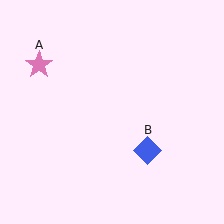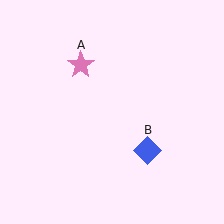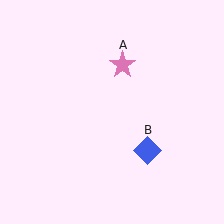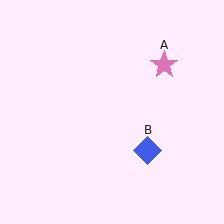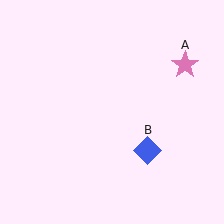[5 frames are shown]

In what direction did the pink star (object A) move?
The pink star (object A) moved right.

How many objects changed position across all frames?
1 object changed position: pink star (object A).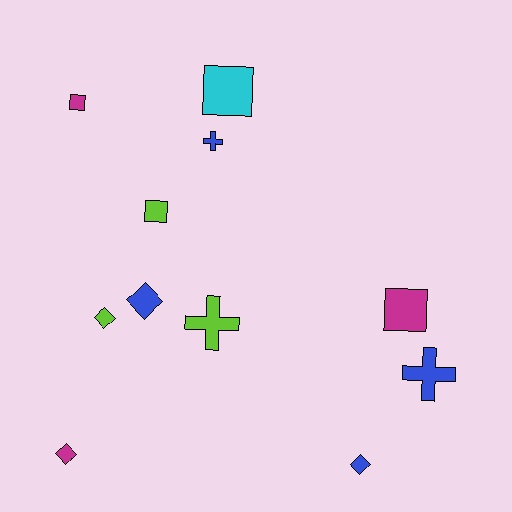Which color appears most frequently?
Blue, with 4 objects.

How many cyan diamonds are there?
There are no cyan diamonds.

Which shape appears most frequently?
Square, with 4 objects.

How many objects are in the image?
There are 11 objects.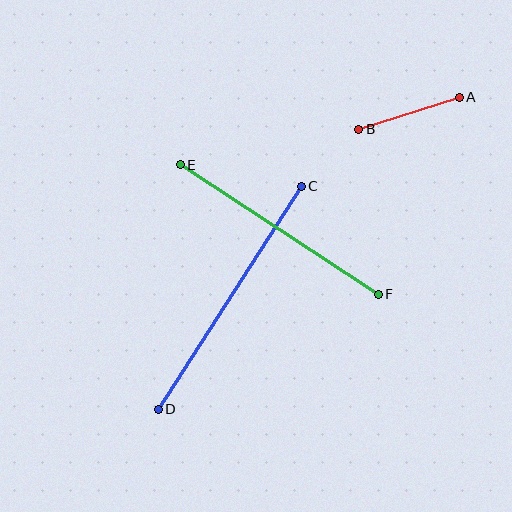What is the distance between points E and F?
The distance is approximately 236 pixels.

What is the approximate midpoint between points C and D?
The midpoint is at approximately (230, 298) pixels.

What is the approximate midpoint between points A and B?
The midpoint is at approximately (409, 113) pixels.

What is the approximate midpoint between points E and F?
The midpoint is at approximately (279, 230) pixels.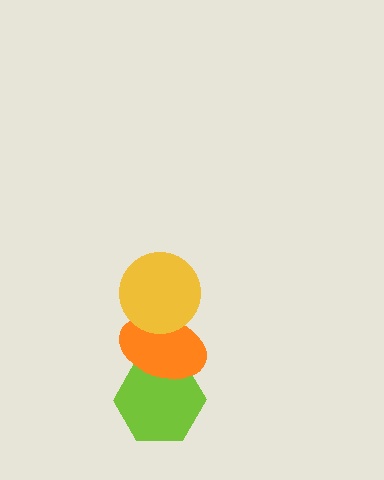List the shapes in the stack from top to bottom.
From top to bottom: the yellow circle, the orange ellipse, the lime hexagon.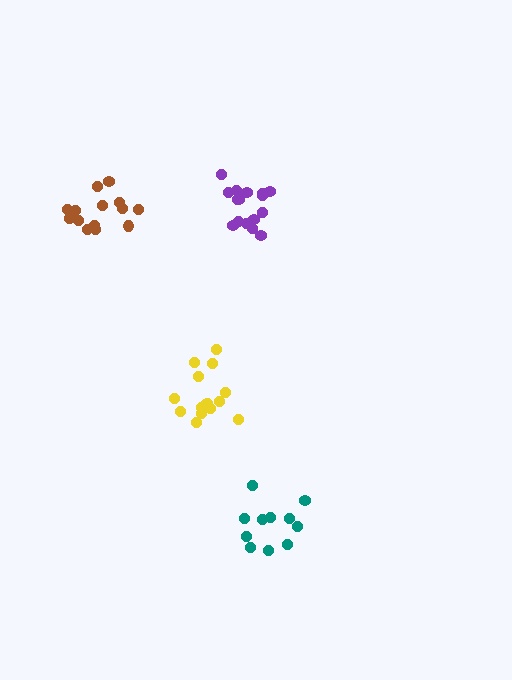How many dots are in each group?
Group 1: 15 dots, Group 2: 16 dots, Group 3: 14 dots, Group 4: 11 dots (56 total).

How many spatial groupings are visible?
There are 4 spatial groupings.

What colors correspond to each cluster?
The clusters are colored: yellow, purple, brown, teal.